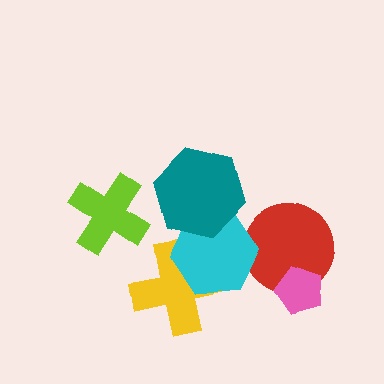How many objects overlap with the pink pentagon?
1 object overlaps with the pink pentagon.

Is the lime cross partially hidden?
No, no other shape covers it.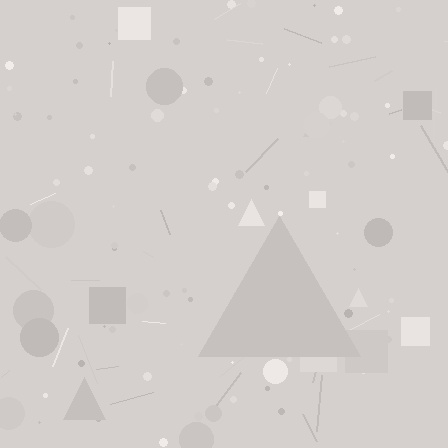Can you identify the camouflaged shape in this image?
The camouflaged shape is a triangle.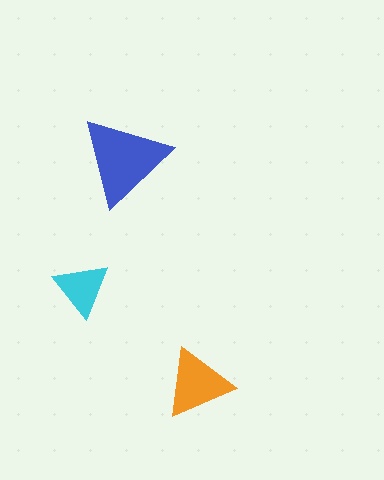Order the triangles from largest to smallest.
the blue one, the orange one, the cyan one.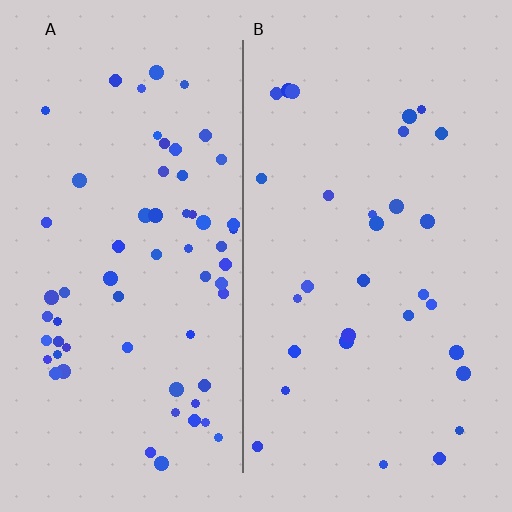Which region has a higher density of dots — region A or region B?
A (the left).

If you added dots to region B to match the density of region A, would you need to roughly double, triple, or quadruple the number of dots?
Approximately double.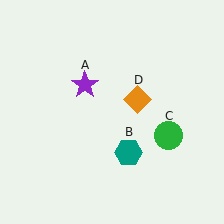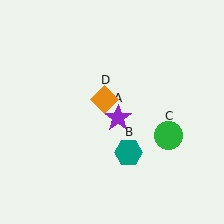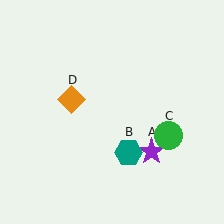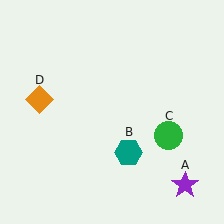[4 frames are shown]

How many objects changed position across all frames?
2 objects changed position: purple star (object A), orange diamond (object D).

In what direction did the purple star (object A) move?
The purple star (object A) moved down and to the right.